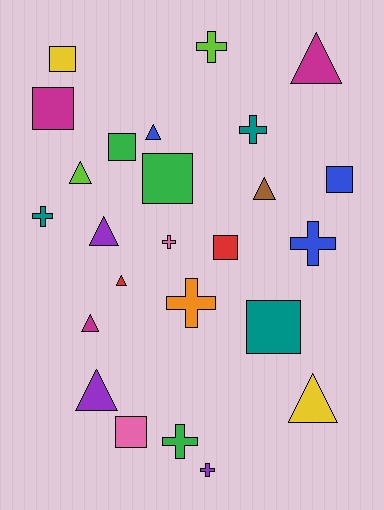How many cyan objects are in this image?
There are no cyan objects.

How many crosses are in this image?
There are 8 crosses.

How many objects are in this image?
There are 25 objects.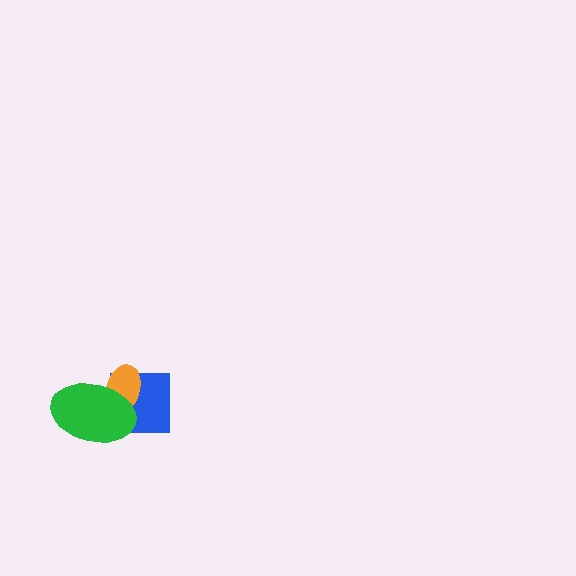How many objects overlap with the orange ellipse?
2 objects overlap with the orange ellipse.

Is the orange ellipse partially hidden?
Yes, it is partially covered by another shape.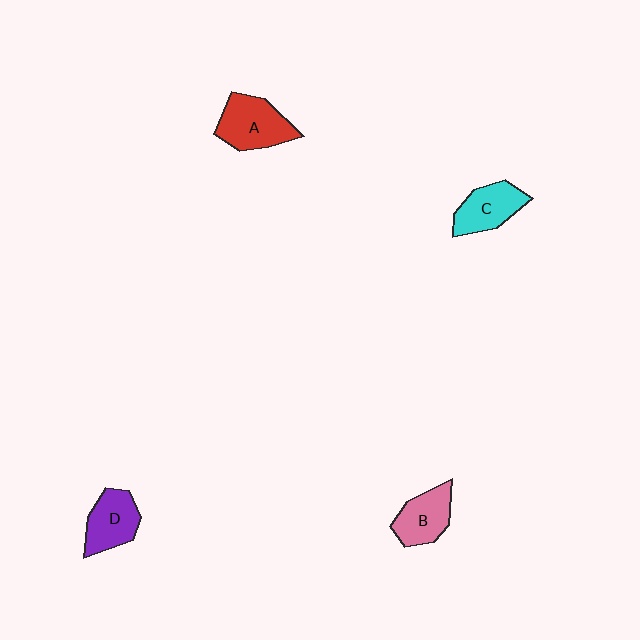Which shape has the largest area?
Shape A (red).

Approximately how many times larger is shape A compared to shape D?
Approximately 1.2 times.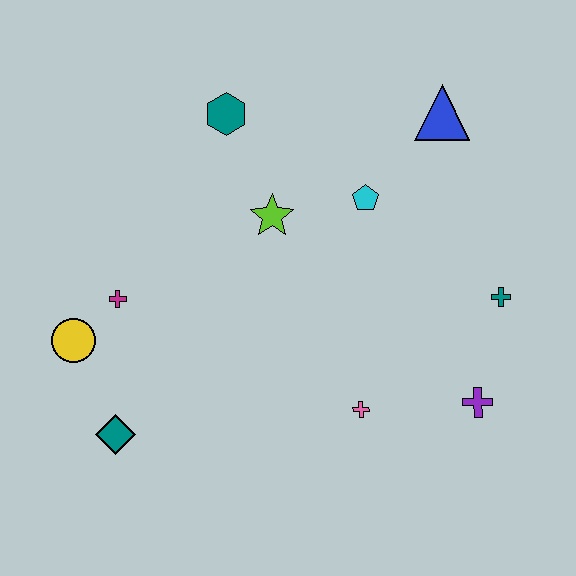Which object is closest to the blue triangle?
The cyan pentagon is closest to the blue triangle.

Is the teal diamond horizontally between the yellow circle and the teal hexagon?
Yes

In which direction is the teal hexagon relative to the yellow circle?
The teal hexagon is above the yellow circle.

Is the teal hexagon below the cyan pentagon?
No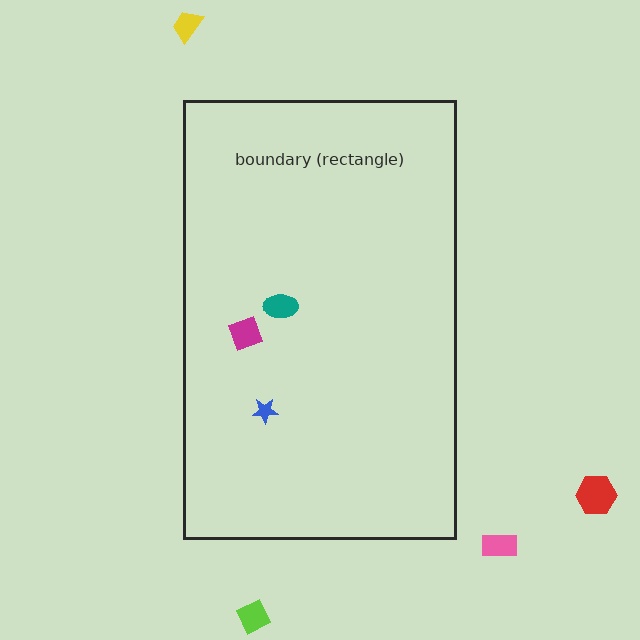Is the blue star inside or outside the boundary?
Inside.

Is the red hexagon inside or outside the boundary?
Outside.